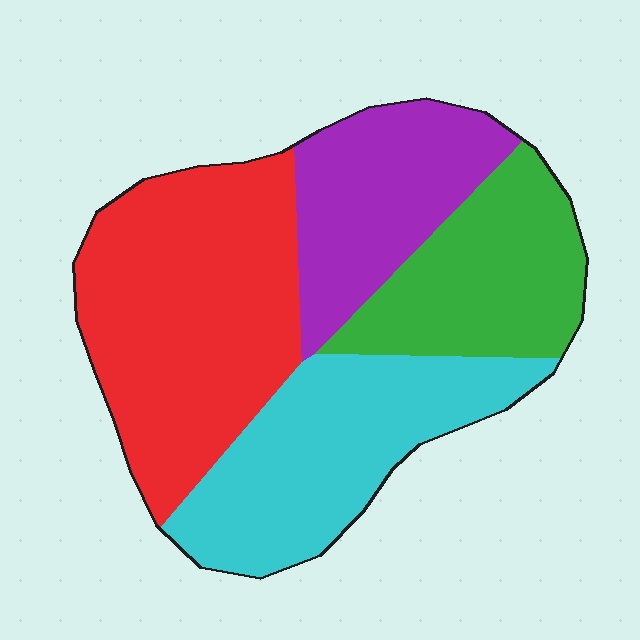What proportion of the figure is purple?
Purple takes up about one fifth (1/5) of the figure.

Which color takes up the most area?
Red, at roughly 35%.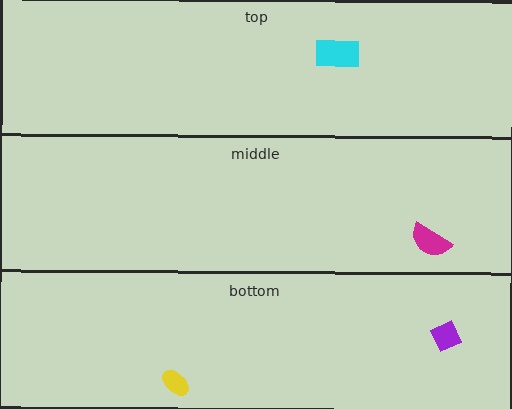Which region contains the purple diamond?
The bottom region.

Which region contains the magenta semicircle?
The middle region.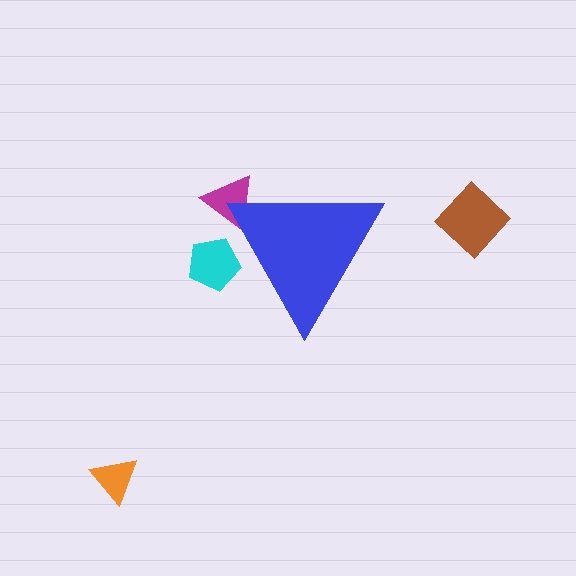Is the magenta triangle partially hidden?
Yes, the magenta triangle is partially hidden behind the blue triangle.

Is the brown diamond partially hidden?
No, the brown diamond is fully visible.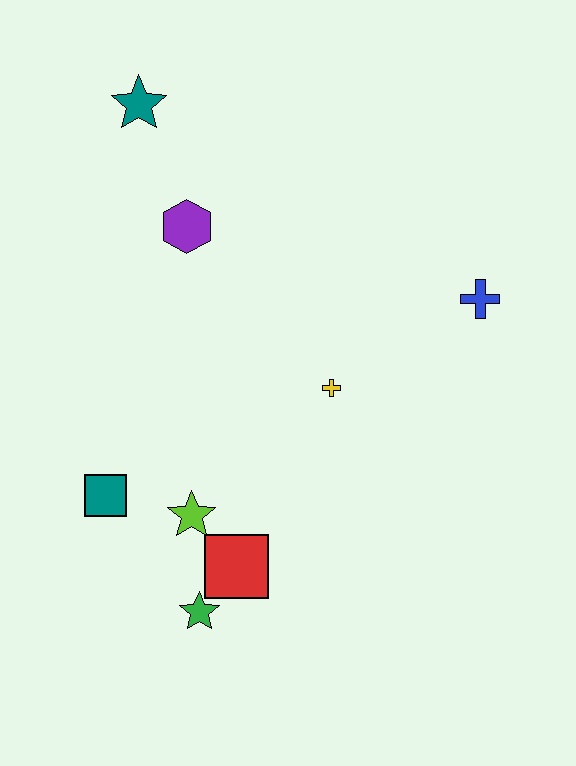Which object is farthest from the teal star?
The green star is farthest from the teal star.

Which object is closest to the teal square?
The lime star is closest to the teal square.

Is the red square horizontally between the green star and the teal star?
No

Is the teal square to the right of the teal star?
No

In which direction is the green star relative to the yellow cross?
The green star is below the yellow cross.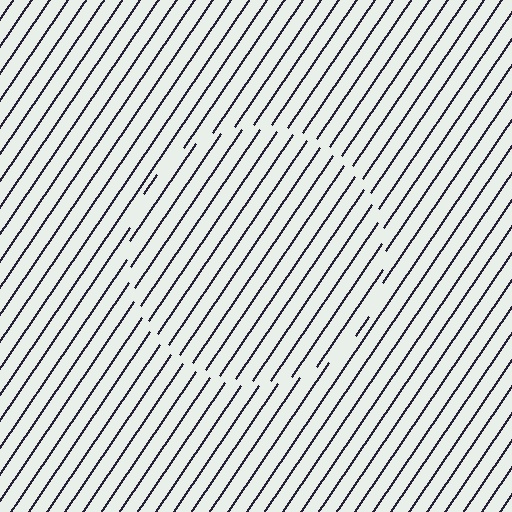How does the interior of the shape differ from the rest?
The interior of the shape contains the same grating, shifted by half a period — the contour is defined by the phase discontinuity where line-ends from the inner and outer gratings abut.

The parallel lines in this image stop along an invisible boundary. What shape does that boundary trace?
An illusory circle. The interior of the shape contains the same grating, shifted by half a period — the contour is defined by the phase discontinuity where line-ends from the inner and outer gratings abut.